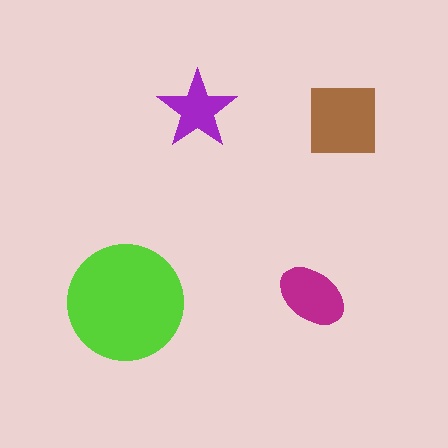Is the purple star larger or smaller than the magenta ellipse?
Smaller.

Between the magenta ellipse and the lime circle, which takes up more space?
The lime circle.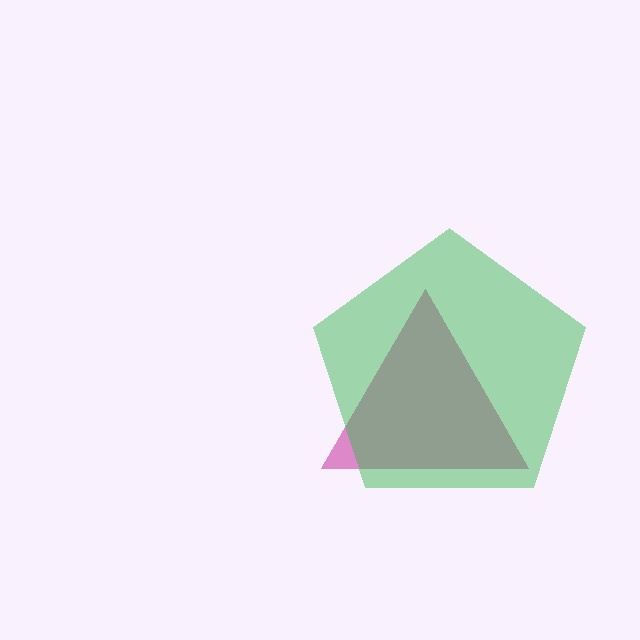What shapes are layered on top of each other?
The layered shapes are: a magenta triangle, a green pentagon.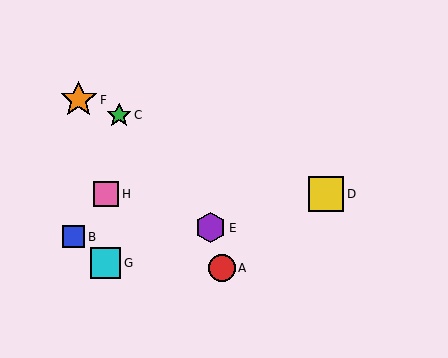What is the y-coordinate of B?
Object B is at y≈237.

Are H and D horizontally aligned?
Yes, both are at y≈194.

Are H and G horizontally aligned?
No, H is at y≈194 and G is at y≈263.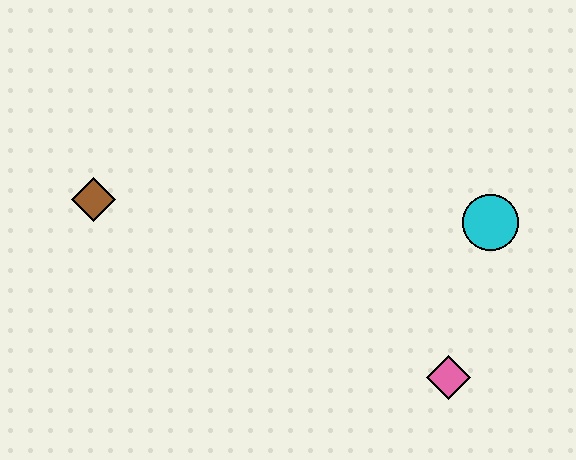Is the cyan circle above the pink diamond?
Yes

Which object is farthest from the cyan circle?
The brown diamond is farthest from the cyan circle.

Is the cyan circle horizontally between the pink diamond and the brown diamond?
No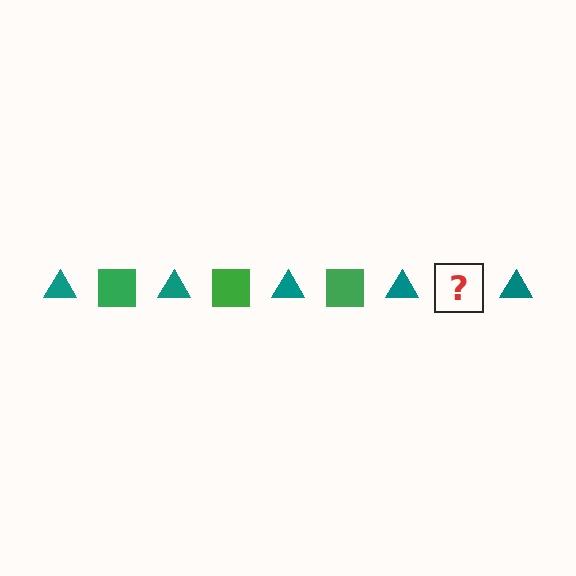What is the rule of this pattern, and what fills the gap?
The rule is that the pattern alternates between teal triangle and green square. The gap should be filled with a green square.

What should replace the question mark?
The question mark should be replaced with a green square.